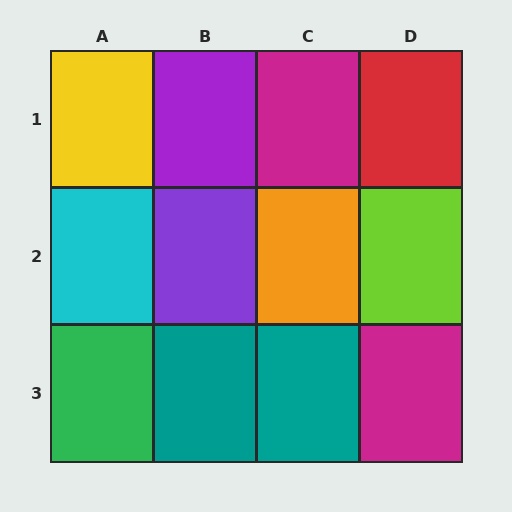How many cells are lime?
1 cell is lime.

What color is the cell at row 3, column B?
Teal.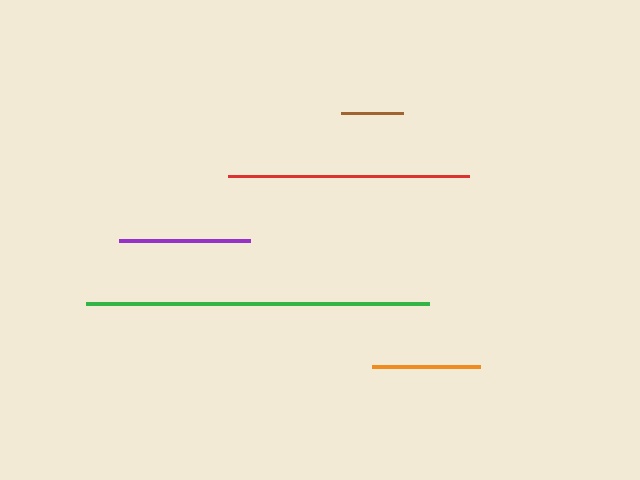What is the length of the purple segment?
The purple segment is approximately 131 pixels long.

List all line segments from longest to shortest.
From longest to shortest: green, red, purple, orange, brown.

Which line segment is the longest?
The green line is the longest at approximately 343 pixels.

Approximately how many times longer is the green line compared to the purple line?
The green line is approximately 2.6 times the length of the purple line.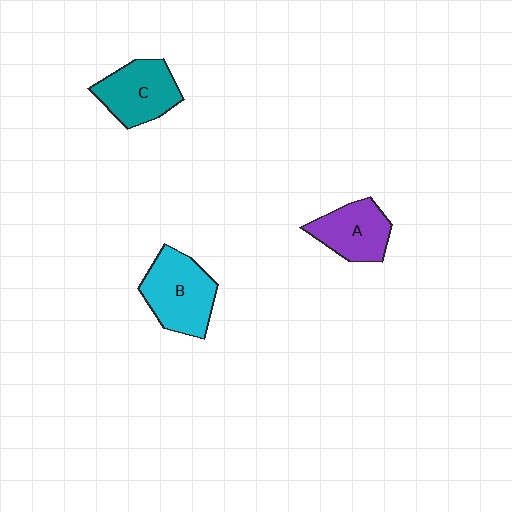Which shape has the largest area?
Shape B (cyan).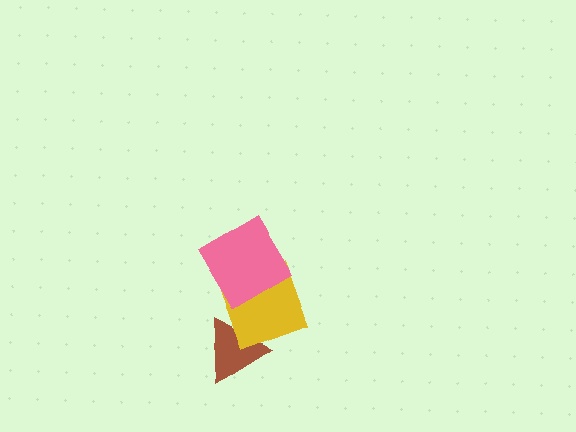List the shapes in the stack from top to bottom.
From top to bottom: the pink diamond, the yellow square, the brown triangle.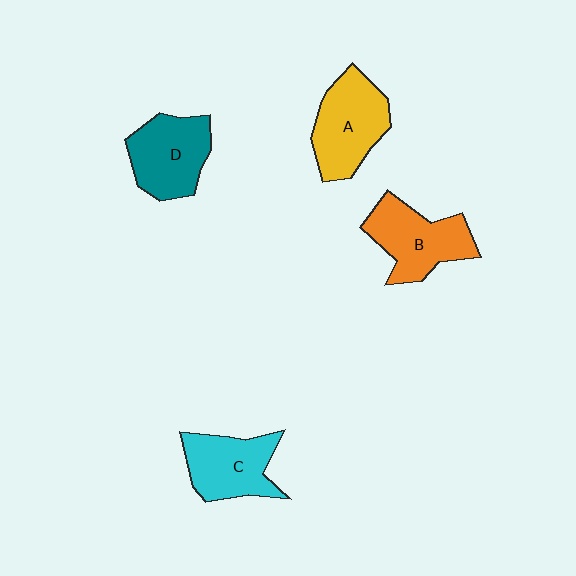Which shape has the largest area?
Shape A (yellow).